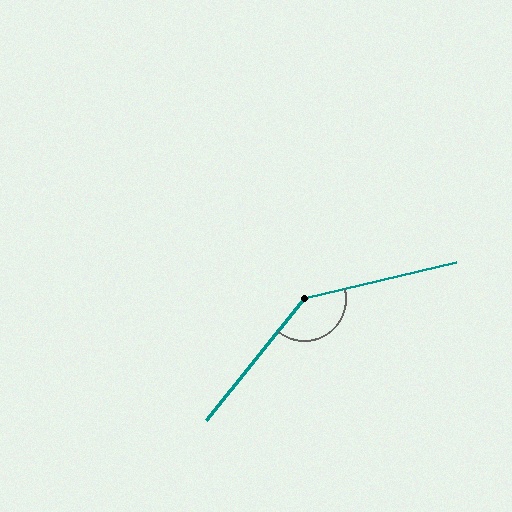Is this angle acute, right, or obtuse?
It is obtuse.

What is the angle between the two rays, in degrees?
Approximately 142 degrees.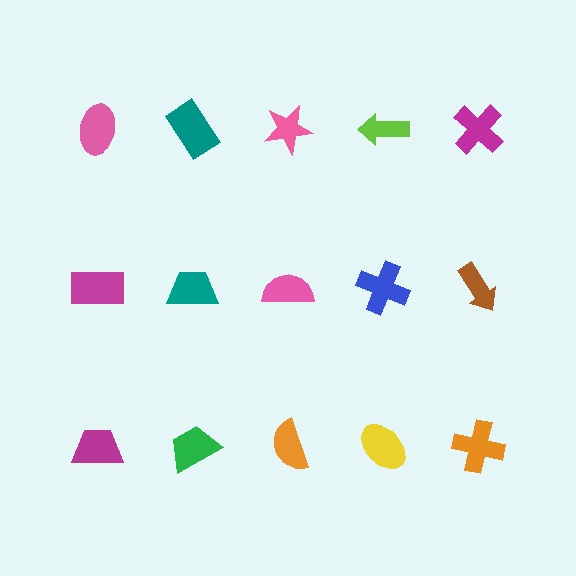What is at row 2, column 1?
A magenta rectangle.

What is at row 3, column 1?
A magenta trapezoid.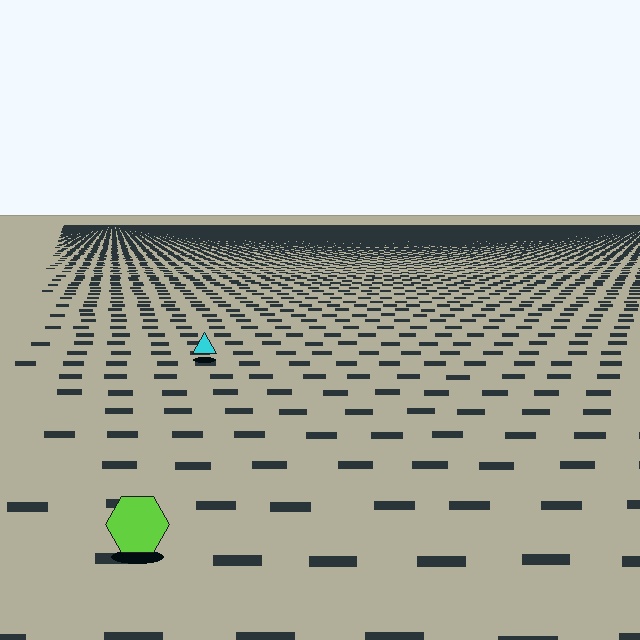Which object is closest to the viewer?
The lime hexagon is closest. The texture marks near it are larger and more spread out.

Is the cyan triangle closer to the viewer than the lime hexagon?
No. The lime hexagon is closer — you can tell from the texture gradient: the ground texture is coarser near it.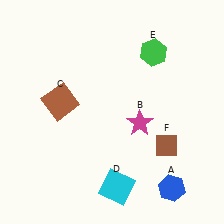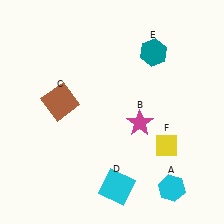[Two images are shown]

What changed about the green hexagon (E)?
In Image 1, E is green. In Image 2, it changed to teal.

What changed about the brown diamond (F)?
In Image 1, F is brown. In Image 2, it changed to yellow.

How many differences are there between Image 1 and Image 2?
There are 3 differences between the two images.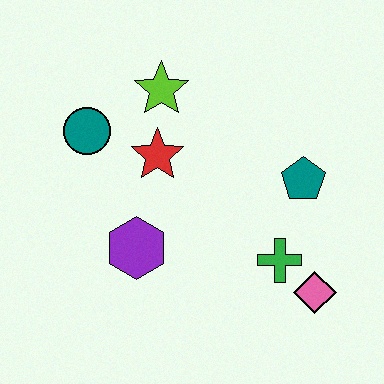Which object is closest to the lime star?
The red star is closest to the lime star.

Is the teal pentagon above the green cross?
Yes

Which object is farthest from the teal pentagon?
The teal circle is farthest from the teal pentagon.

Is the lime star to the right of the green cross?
No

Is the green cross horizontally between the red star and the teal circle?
No